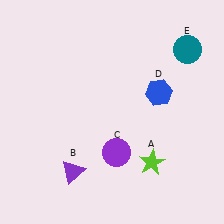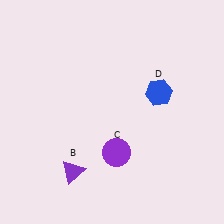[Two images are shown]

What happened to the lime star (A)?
The lime star (A) was removed in Image 2. It was in the bottom-right area of Image 1.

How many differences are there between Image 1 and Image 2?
There are 2 differences between the two images.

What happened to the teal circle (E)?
The teal circle (E) was removed in Image 2. It was in the top-right area of Image 1.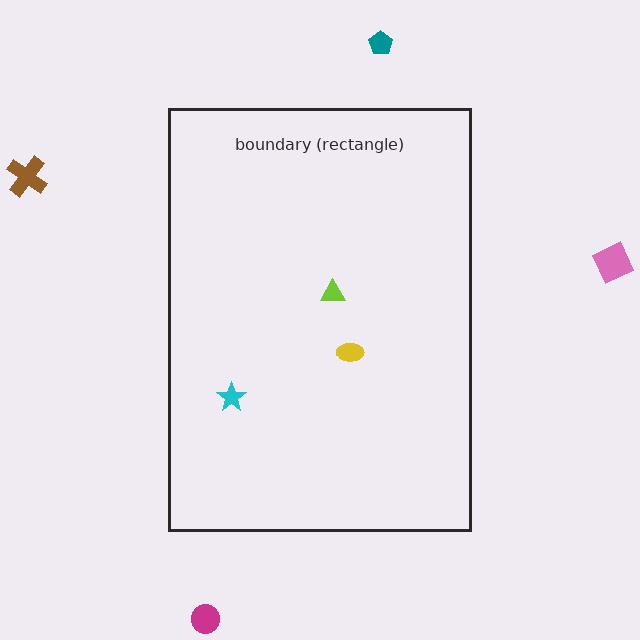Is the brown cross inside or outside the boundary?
Outside.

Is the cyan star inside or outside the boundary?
Inside.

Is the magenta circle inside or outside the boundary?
Outside.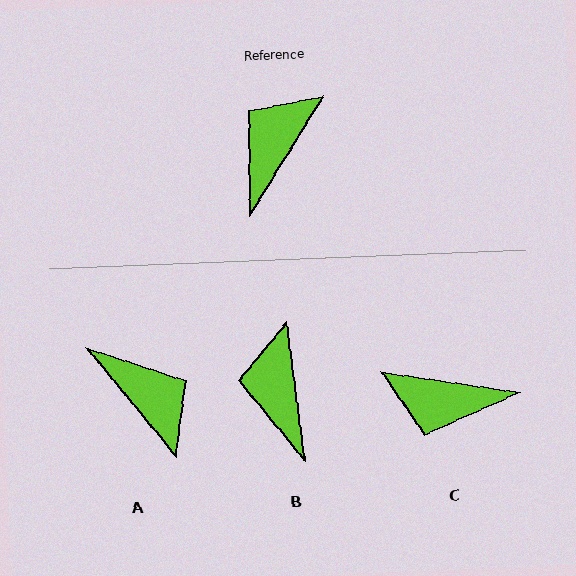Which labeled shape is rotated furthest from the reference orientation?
C, about 113 degrees away.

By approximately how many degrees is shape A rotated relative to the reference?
Approximately 109 degrees clockwise.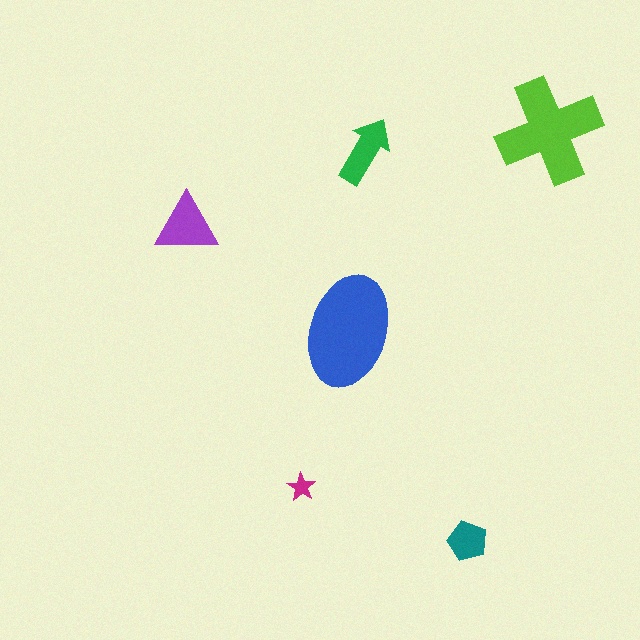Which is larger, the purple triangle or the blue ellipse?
The blue ellipse.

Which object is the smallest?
The magenta star.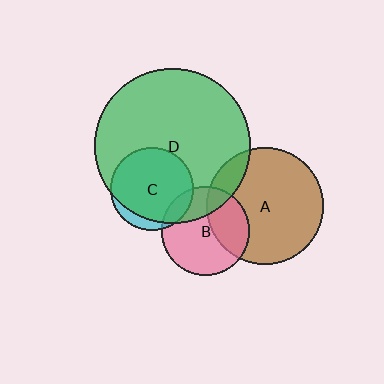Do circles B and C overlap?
Yes.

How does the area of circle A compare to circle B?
Approximately 1.7 times.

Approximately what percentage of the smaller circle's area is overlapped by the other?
Approximately 10%.